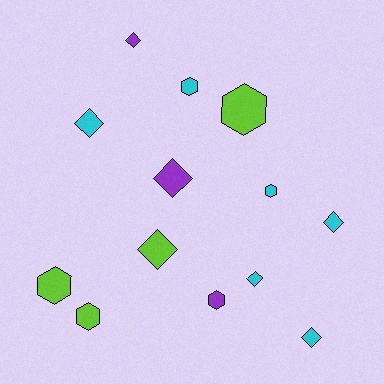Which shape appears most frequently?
Diamond, with 7 objects.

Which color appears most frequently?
Cyan, with 6 objects.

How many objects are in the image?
There are 13 objects.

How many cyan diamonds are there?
There are 4 cyan diamonds.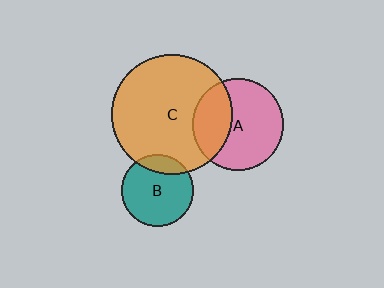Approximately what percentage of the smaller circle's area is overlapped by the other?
Approximately 15%.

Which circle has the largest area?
Circle C (orange).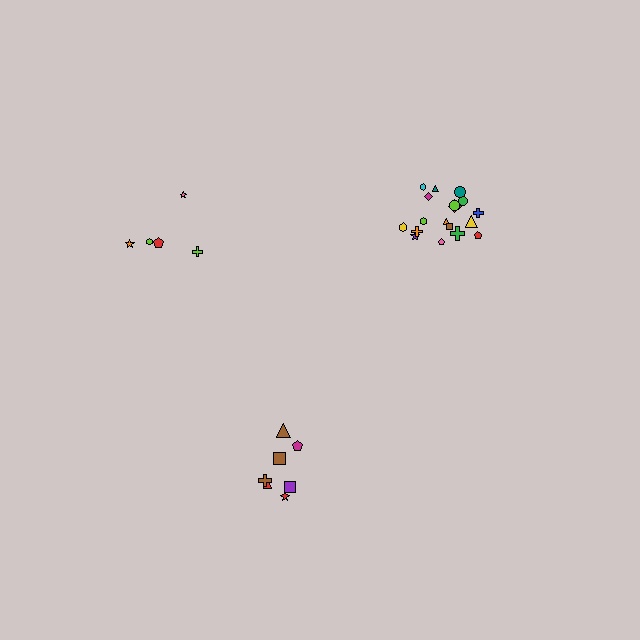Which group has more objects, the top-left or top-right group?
The top-right group.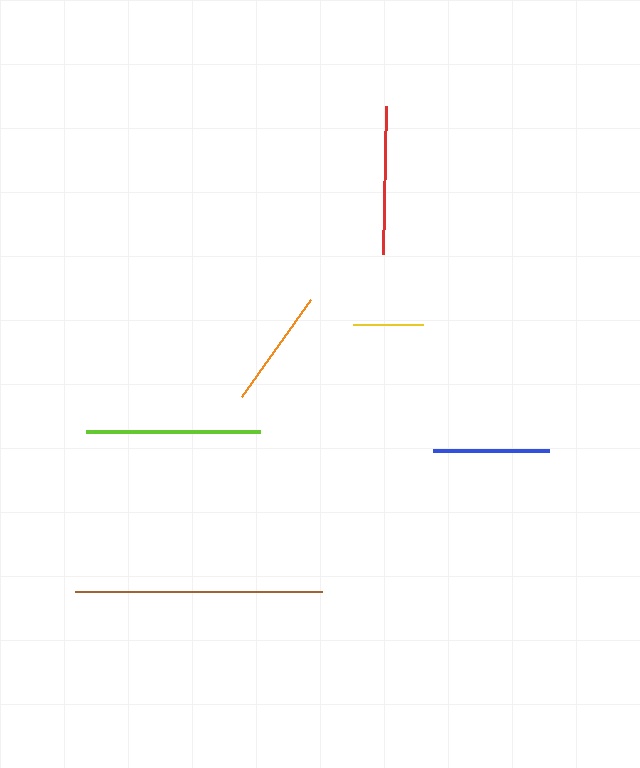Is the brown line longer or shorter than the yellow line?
The brown line is longer than the yellow line.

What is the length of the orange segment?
The orange segment is approximately 118 pixels long.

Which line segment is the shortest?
The yellow line is the shortest at approximately 69 pixels.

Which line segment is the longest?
The brown line is the longest at approximately 246 pixels.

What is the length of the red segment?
The red segment is approximately 148 pixels long.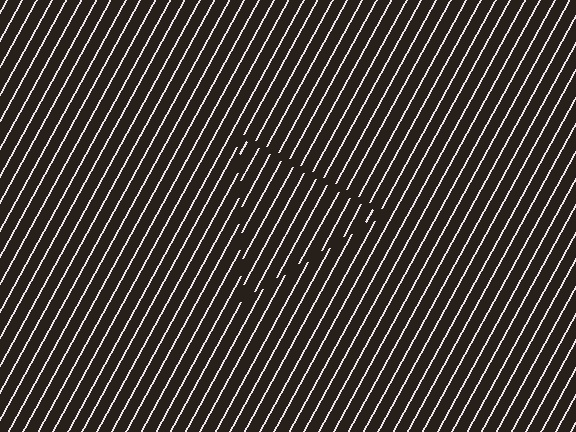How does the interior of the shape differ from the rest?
The interior of the shape contains the same grating, shifted by half a period — the contour is defined by the phase discontinuity where line-ends from the inner and outer gratings abut.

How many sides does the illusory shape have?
3 sides — the line-ends trace a triangle.